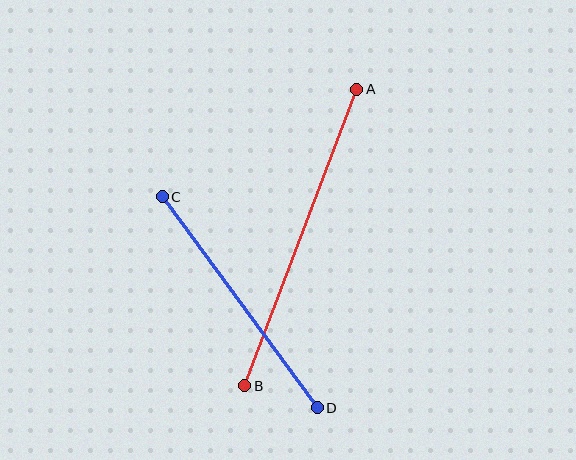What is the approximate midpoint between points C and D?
The midpoint is at approximately (240, 302) pixels.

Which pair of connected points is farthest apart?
Points A and B are farthest apart.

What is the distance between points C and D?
The distance is approximately 262 pixels.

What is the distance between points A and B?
The distance is approximately 317 pixels.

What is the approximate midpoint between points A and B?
The midpoint is at approximately (301, 237) pixels.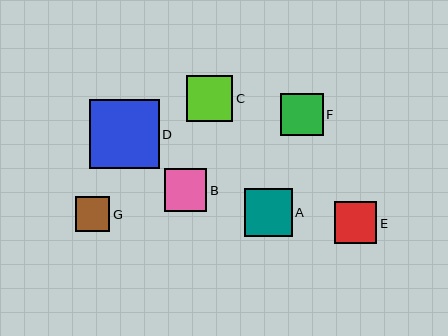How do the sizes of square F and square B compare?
Square F and square B are approximately the same size.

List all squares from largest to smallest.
From largest to smallest: D, A, C, F, B, E, G.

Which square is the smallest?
Square G is the smallest with a size of approximately 34 pixels.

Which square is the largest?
Square D is the largest with a size of approximately 69 pixels.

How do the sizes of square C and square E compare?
Square C and square E are approximately the same size.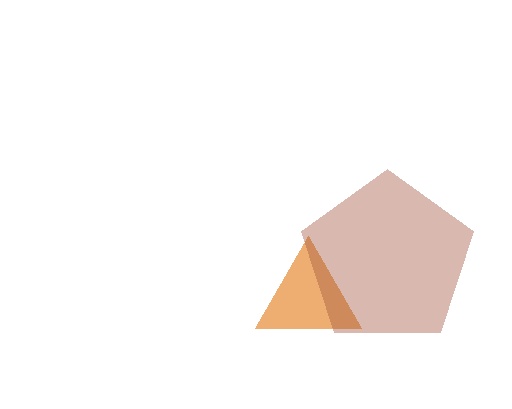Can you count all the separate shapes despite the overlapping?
Yes, there are 2 separate shapes.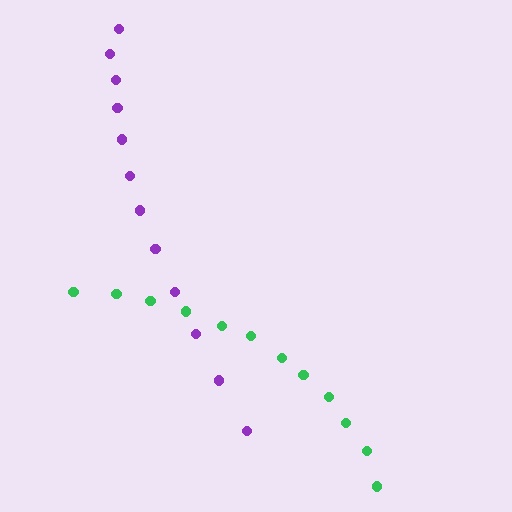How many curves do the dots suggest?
There are 2 distinct paths.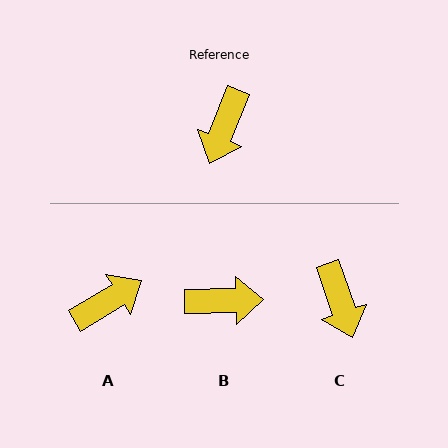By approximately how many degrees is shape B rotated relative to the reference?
Approximately 112 degrees counter-clockwise.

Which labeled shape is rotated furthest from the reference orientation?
A, about 142 degrees away.